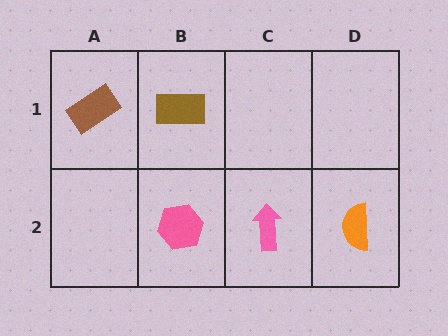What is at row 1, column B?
A brown rectangle.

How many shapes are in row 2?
3 shapes.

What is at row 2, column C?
A pink arrow.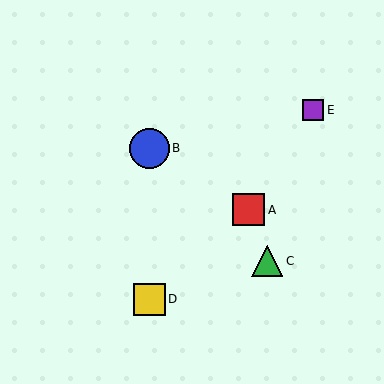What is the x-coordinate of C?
Object C is at x≈267.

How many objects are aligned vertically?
2 objects (B, D) are aligned vertically.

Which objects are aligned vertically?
Objects B, D are aligned vertically.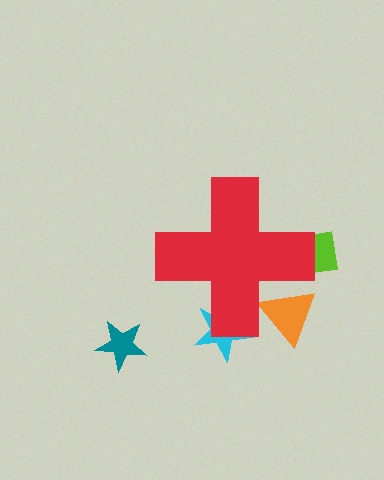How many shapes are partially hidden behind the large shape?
3 shapes are partially hidden.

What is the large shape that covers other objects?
A red cross.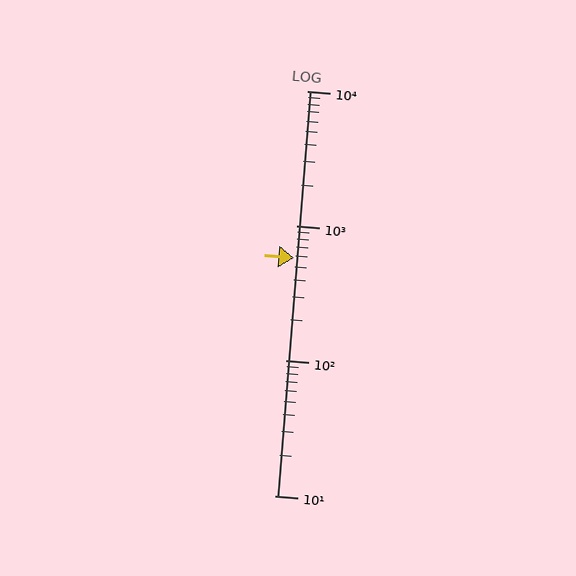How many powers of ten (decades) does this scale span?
The scale spans 3 decades, from 10 to 10000.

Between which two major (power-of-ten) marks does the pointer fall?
The pointer is between 100 and 1000.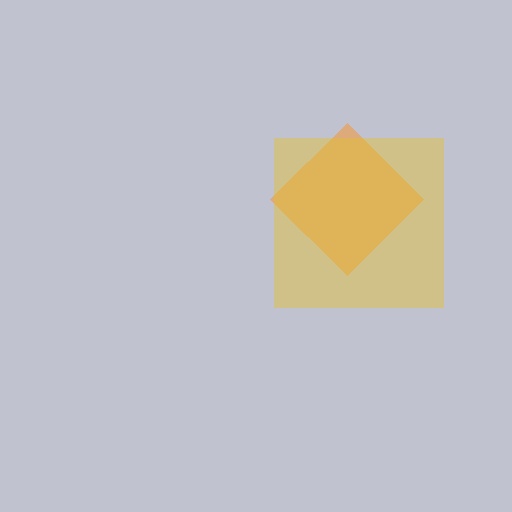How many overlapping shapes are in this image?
There are 2 overlapping shapes in the image.